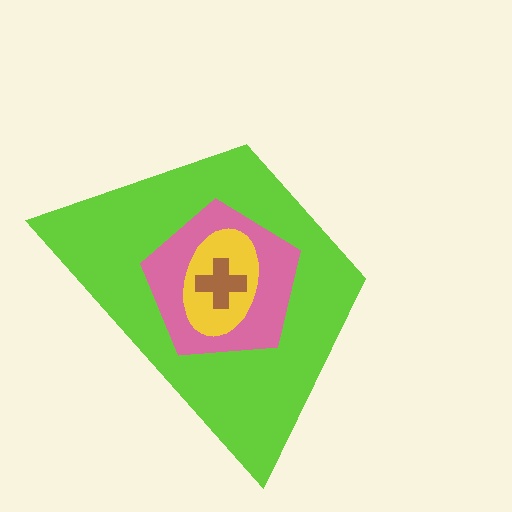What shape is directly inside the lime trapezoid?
The pink pentagon.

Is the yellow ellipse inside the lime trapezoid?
Yes.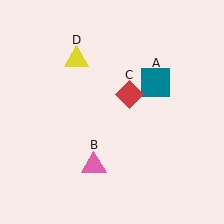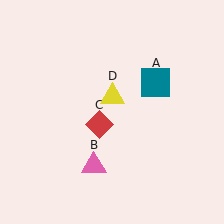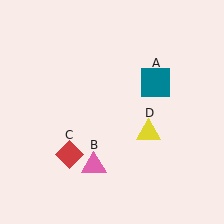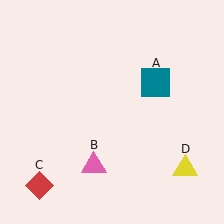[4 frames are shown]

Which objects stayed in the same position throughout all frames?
Teal square (object A) and pink triangle (object B) remained stationary.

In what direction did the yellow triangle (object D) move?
The yellow triangle (object D) moved down and to the right.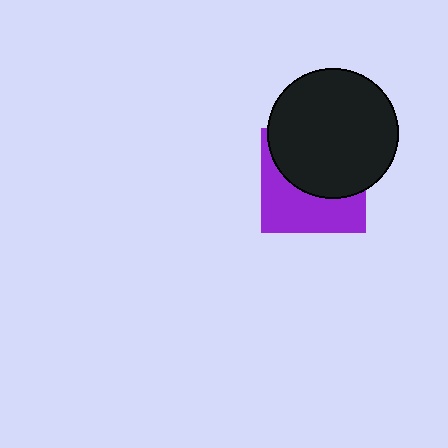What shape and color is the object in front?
The object in front is a black circle.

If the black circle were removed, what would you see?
You would see the complete purple square.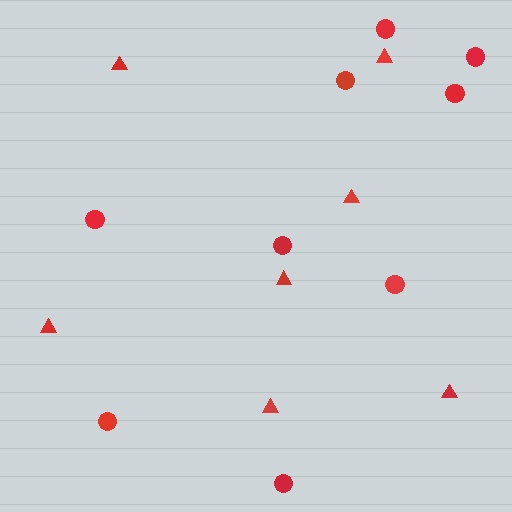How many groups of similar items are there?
There are 2 groups: one group of triangles (7) and one group of circles (9).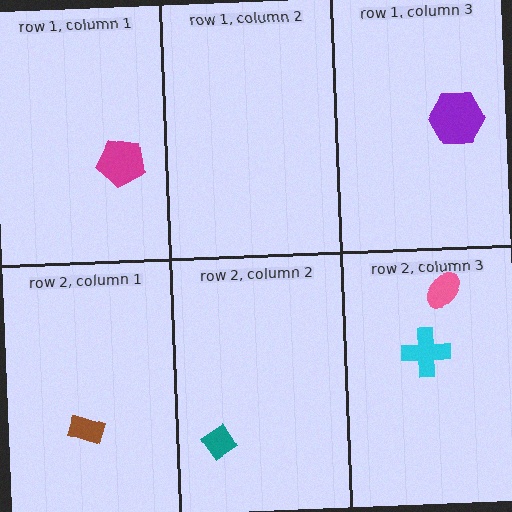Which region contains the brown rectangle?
The row 2, column 1 region.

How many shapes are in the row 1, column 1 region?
1.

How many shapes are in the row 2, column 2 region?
1.